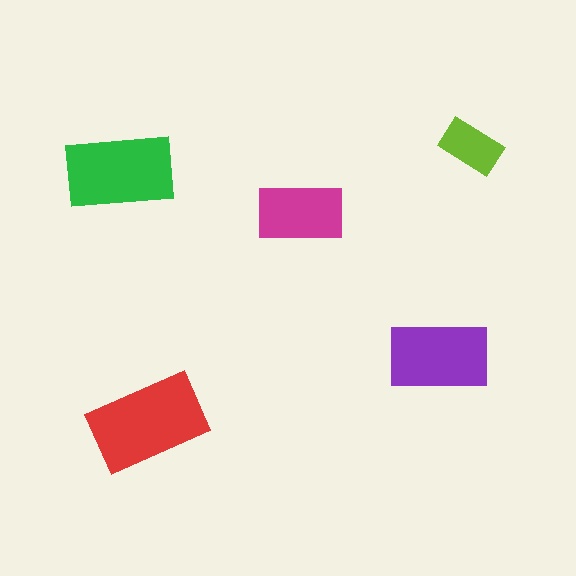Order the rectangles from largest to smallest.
the red one, the green one, the purple one, the magenta one, the lime one.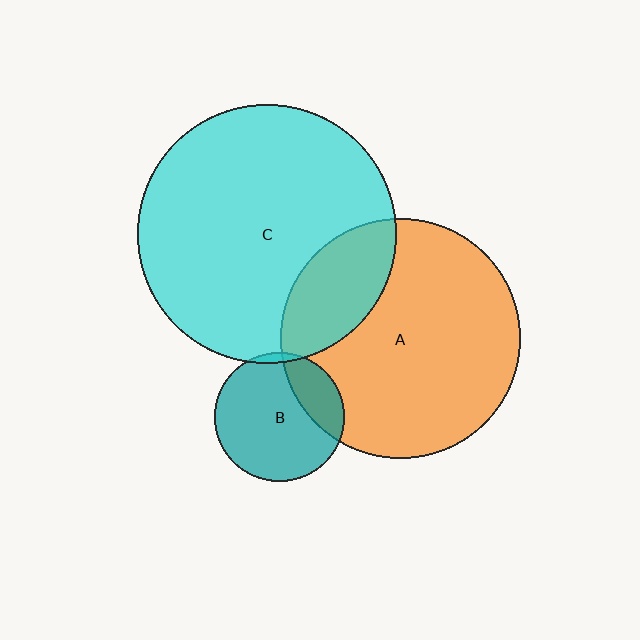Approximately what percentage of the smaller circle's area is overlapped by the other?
Approximately 25%.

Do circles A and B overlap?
Yes.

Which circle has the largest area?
Circle C (cyan).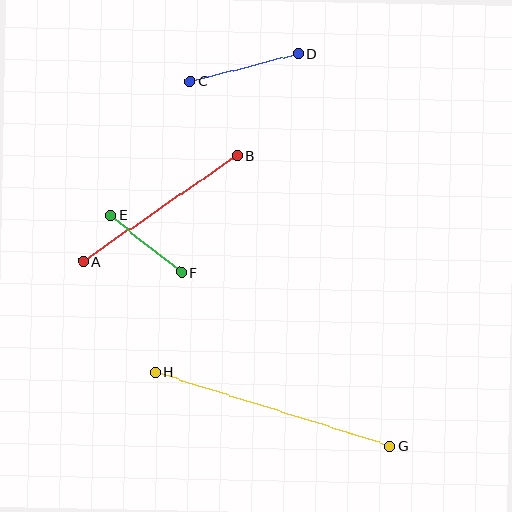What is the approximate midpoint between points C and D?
The midpoint is at approximately (244, 67) pixels.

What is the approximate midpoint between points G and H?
The midpoint is at approximately (273, 409) pixels.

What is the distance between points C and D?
The distance is approximately 112 pixels.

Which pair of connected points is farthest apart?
Points G and H are farthest apart.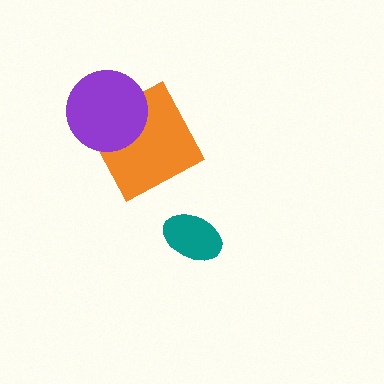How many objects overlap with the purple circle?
1 object overlaps with the purple circle.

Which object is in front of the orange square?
The purple circle is in front of the orange square.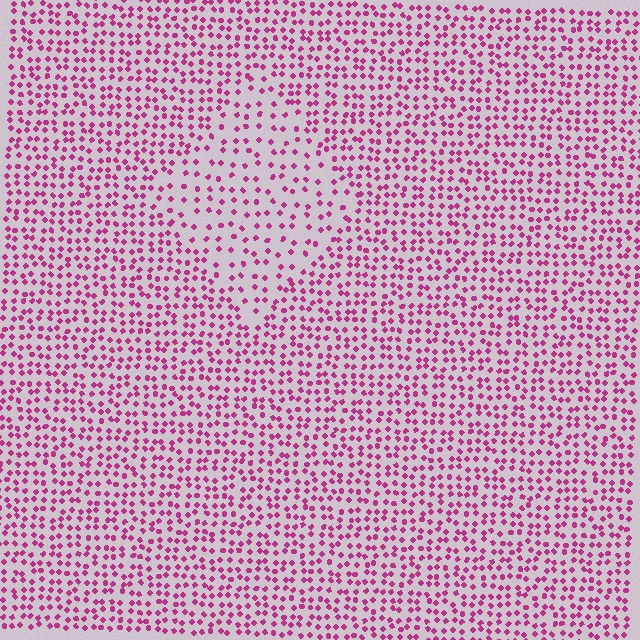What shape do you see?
I see a diamond.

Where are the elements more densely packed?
The elements are more densely packed outside the diamond boundary.